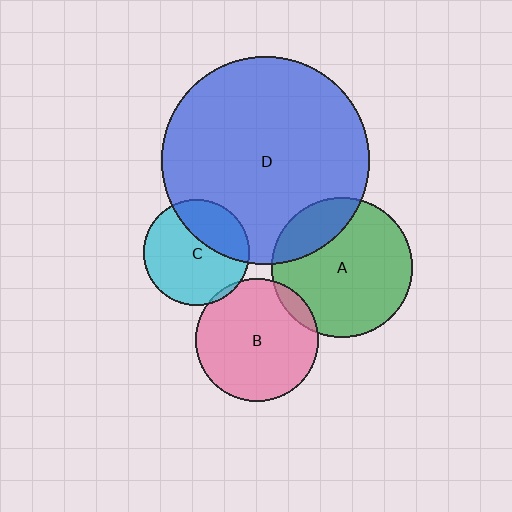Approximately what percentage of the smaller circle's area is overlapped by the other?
Approximately 35%.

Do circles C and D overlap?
Yes.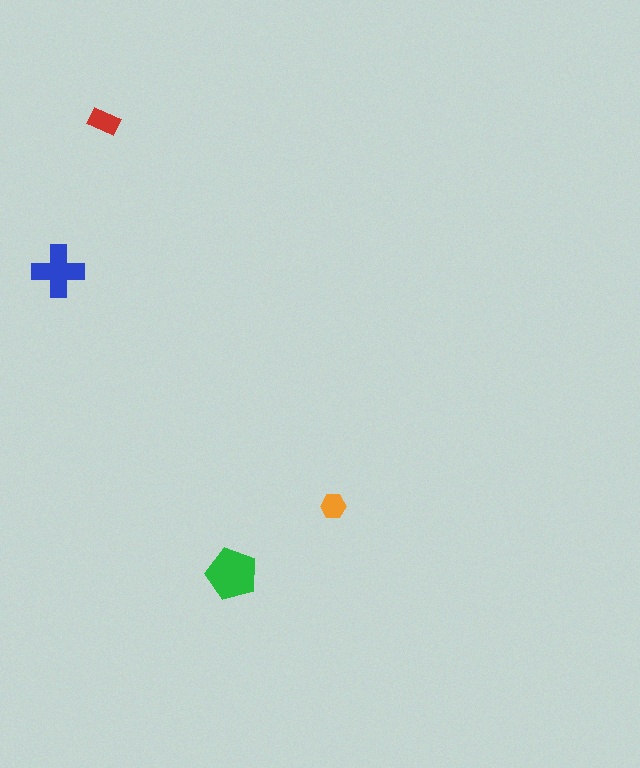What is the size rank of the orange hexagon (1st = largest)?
4th.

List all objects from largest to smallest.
The green pentagon, the blue cross, the red rectangle, the orange hexagon.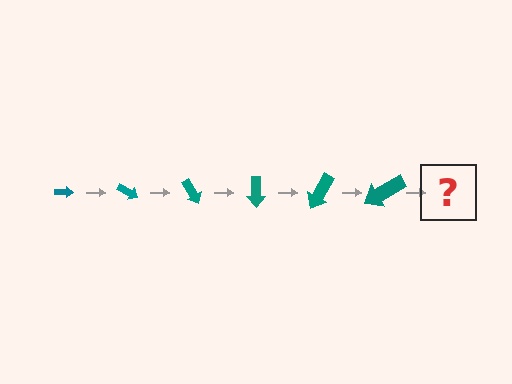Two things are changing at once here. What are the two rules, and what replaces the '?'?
The two rules are that the arrow grows larger each step and it rotates 30 degrees each step. The '?' should be an arrow, larger than the previous one and rotated 180 degrees from the start.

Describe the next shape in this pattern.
It should be an arrow, larger than the previous one and rotated 180 degrees from the start.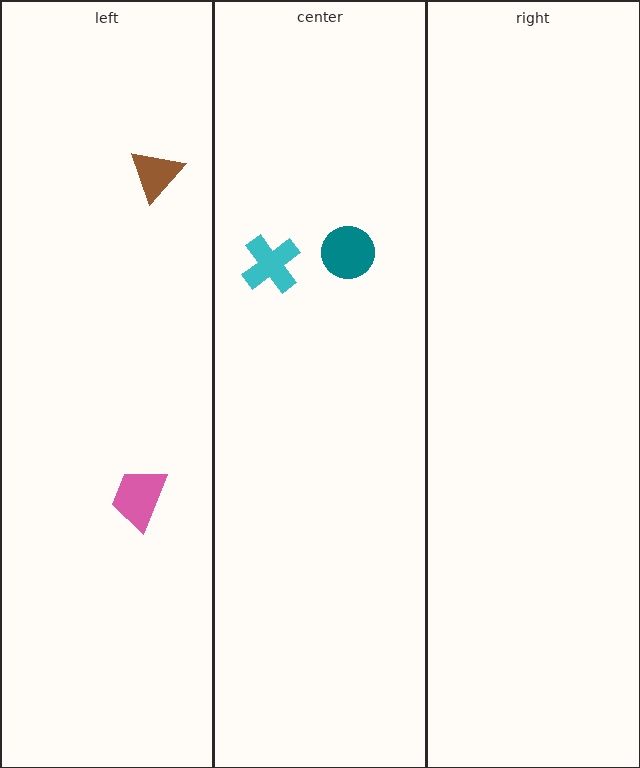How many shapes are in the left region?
2.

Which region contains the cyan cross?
The center region.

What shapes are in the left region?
The brown triangle, the pink trapezoid.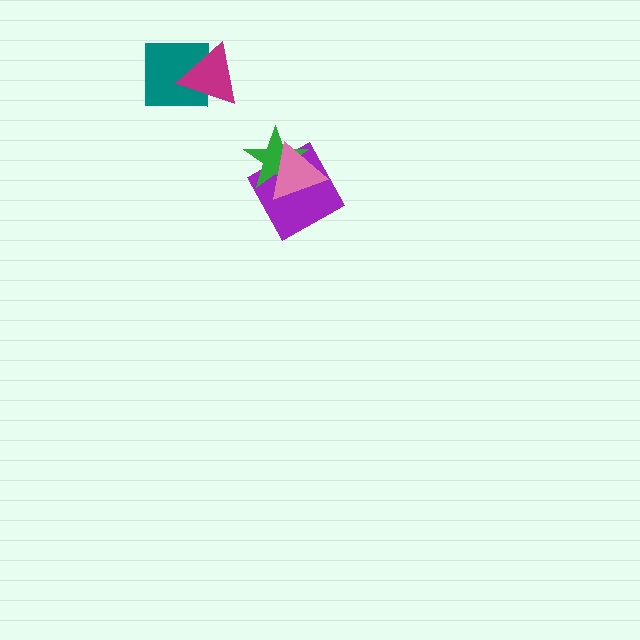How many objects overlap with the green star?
2 objects overlap with the green star.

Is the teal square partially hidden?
Yes, it is partially covered by another shape.